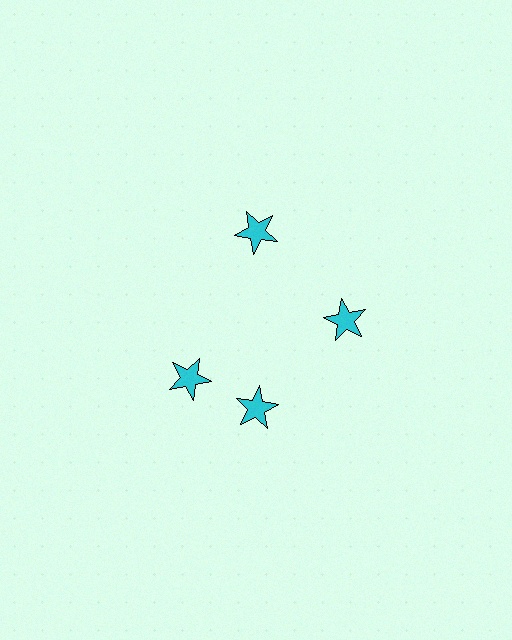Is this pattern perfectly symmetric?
No. The 4 cyan stars are arranged in a ring, but one element near the 9 o'clock position is rotated out of alignment along the ring, breaking the 4-fold rotational symmetry.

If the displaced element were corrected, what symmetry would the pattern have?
It would have 4-fold rotational symmetry — the pattern would map onto itself every 90 degrees.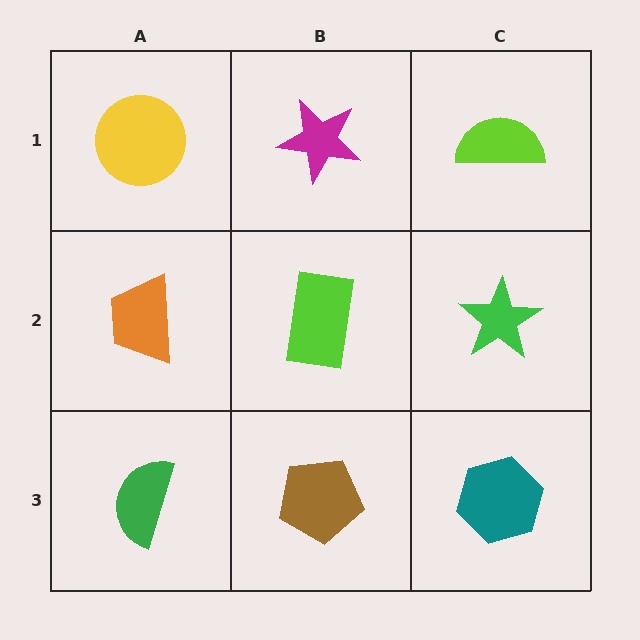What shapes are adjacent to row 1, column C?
A green star (row 2, column C), a magenta star (row 1, column B).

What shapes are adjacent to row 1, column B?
A lime rectangle (row 2, column B), a yellow circle (row 1, column A), a lime semicircle (row 1, column C).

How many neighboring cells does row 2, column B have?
4.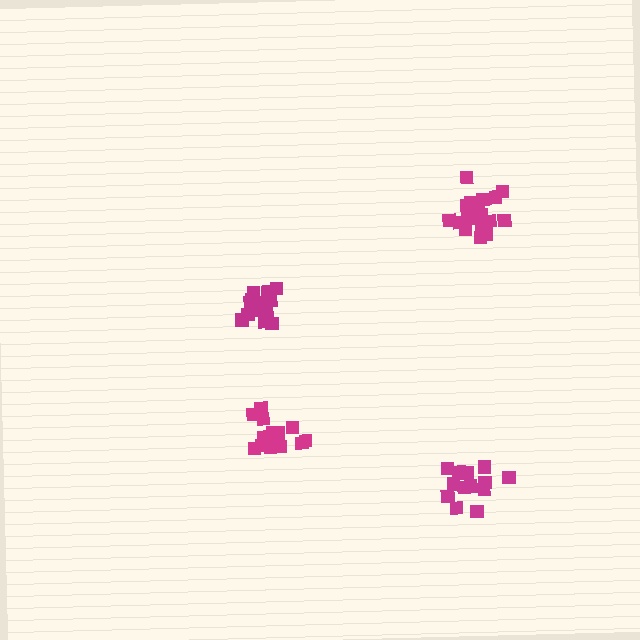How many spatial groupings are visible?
There are 4 spatial groupings.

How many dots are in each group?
Group 1: 18 dots, Group 2: 18 dots, Group 3: 13 dots, Group 4: 19 dots (68 total).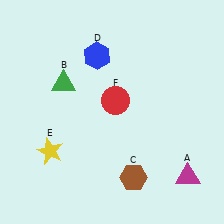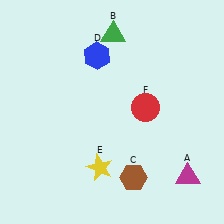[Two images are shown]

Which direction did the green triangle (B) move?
The green triangle (B) moved up.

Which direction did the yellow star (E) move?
The yellow star (E) moved right.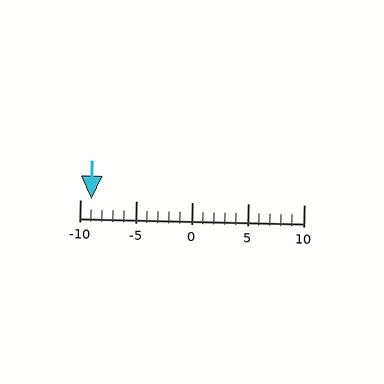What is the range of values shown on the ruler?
The ruler shows values from -10 to 10.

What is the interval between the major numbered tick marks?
The major tick marks are spaced 5 units apart.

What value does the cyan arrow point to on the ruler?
The cyan arrow points to approximately -9.